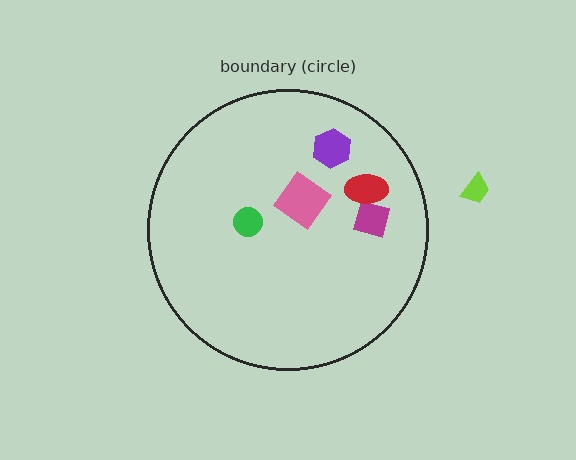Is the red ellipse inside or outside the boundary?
Inside.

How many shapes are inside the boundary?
5 inside, 1 outside.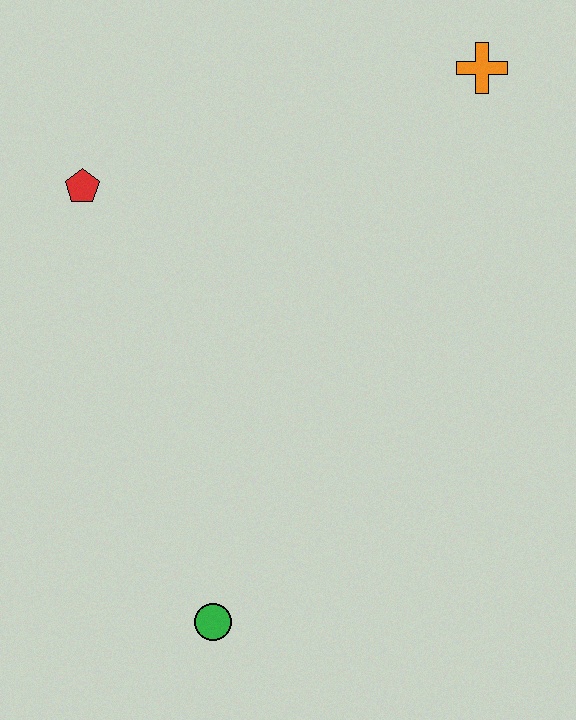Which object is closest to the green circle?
The red pentagon is closest to the green circle.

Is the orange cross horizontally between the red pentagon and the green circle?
No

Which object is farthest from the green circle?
The orange cross is farthest from the green circle.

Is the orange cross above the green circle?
Yes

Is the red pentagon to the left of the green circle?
Yes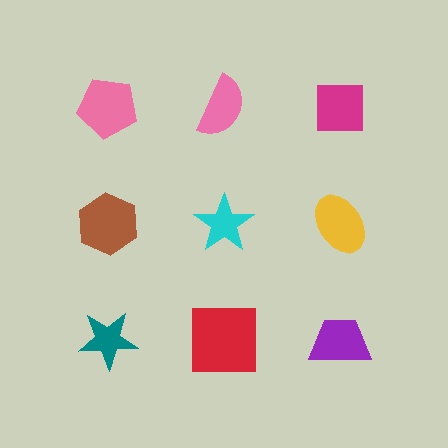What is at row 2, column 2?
A cyan star.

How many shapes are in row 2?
3 shapes.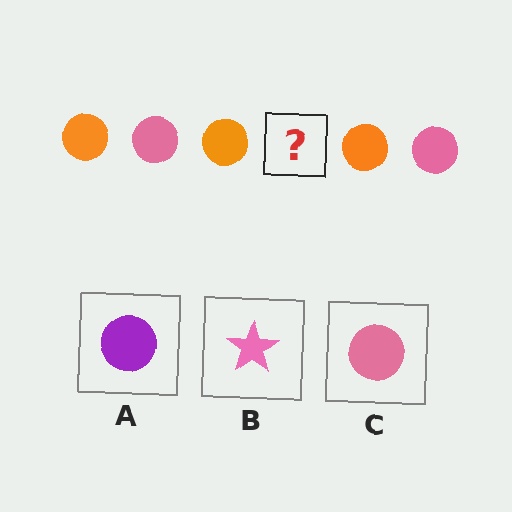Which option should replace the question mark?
Option C.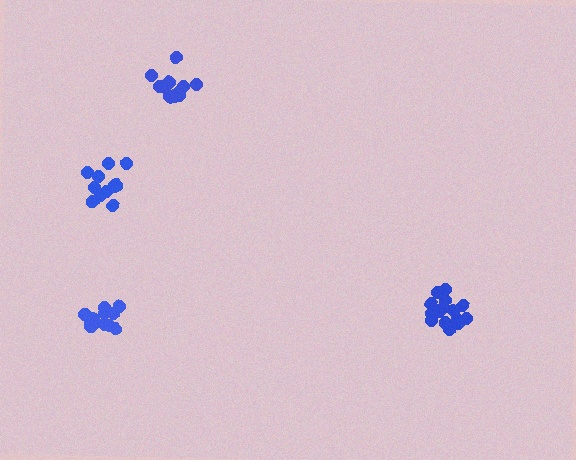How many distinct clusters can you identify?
There are 4 distinct clusters.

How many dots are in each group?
Group 1: 13 dots, Group 2: 12 dots, Group 3: 11 dots, Group 4: 16 dots (52 total).